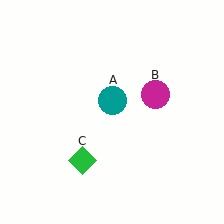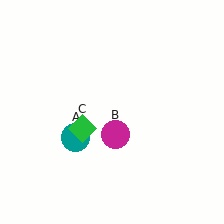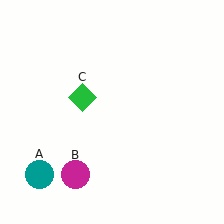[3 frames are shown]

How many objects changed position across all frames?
3 objects changed position: teal circle (object A), magenta circle (object B), green diamond (object C).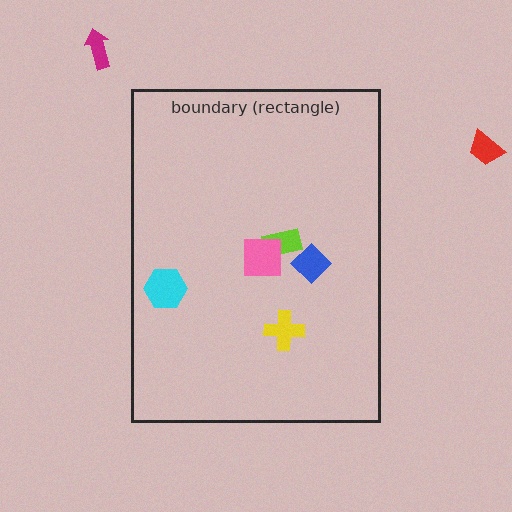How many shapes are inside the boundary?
5 inside, 2 outside.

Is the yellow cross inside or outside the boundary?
Inside.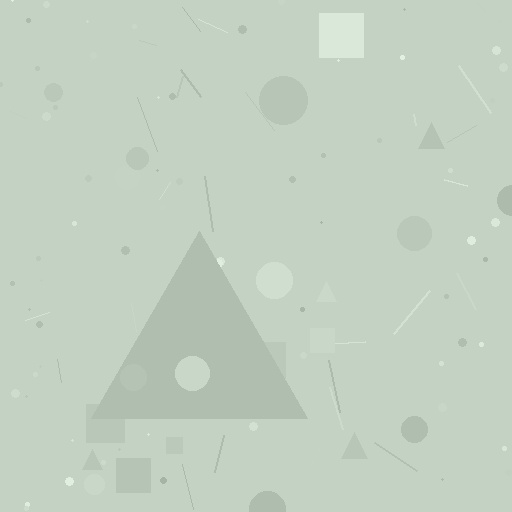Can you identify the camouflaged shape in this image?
The camouflaged shape is a triangle.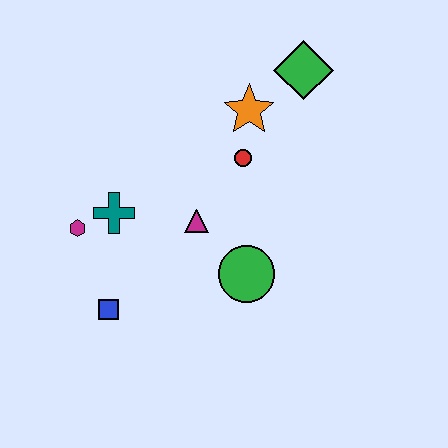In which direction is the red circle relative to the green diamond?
The red circle is below the green diamond.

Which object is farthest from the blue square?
The green diamond is farthest from the blue square.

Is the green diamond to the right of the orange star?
Yes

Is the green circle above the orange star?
No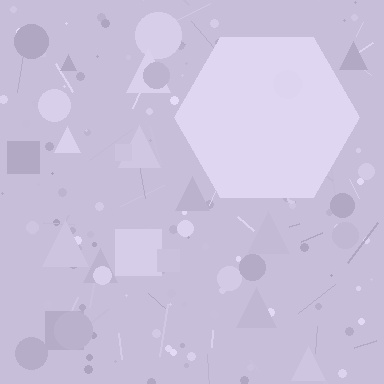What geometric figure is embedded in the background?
A hexagon is embedded in the background.